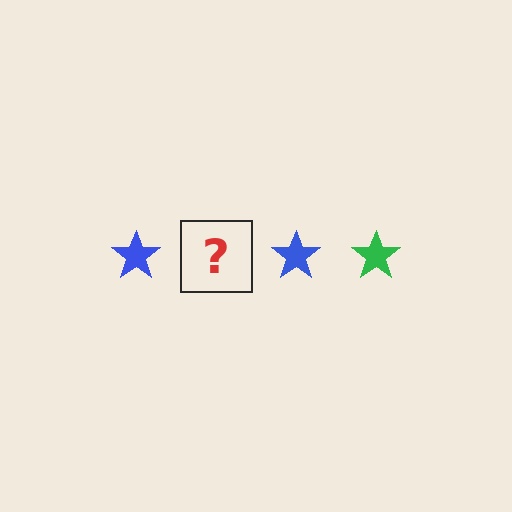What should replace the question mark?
The question mark should be replaced with a green star.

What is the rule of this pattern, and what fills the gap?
The rule is that the pattern cycles through blue, green stars. The gap should be filled with a green star.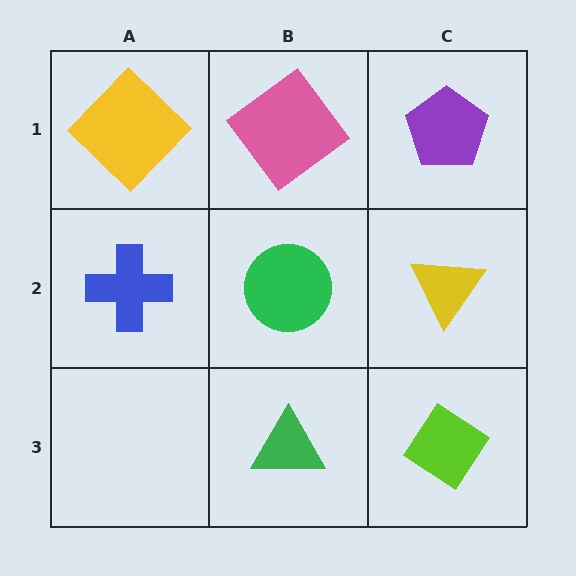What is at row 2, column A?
A blue cross.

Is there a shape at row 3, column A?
No, that cell is empty.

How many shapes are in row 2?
3 shapes.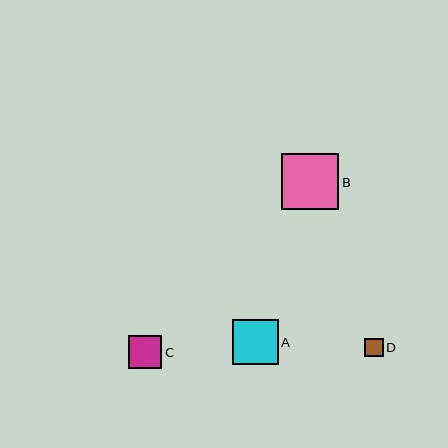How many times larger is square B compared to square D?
Square B is approximately 3.0 times the size of square D.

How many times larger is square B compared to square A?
Square B is approximately 1.2 times the size of square A.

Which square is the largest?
Square B is the largest with a size of approximately 57 pixels.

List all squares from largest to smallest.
From largest to smallest: B, A, C, D.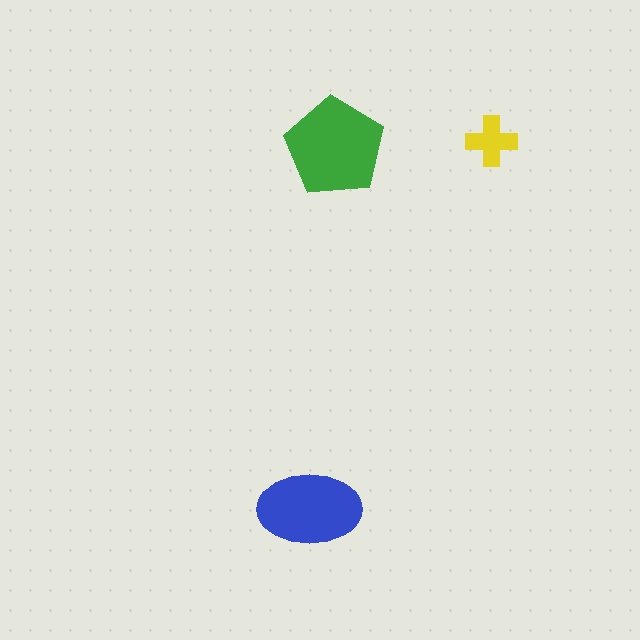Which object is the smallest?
The yellow cross.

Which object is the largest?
The green pentagon.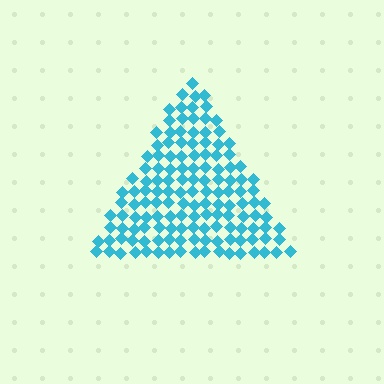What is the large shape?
The large shape is a triangle.